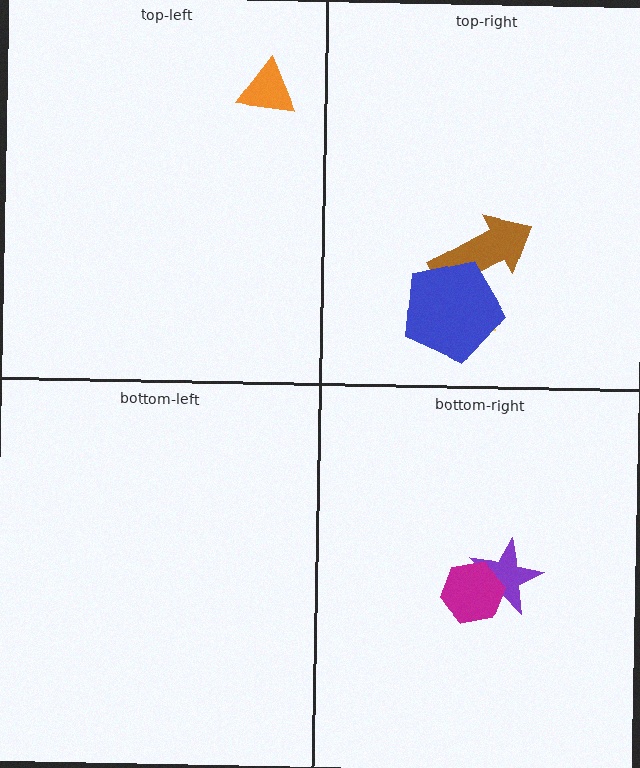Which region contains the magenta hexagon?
The bottom-right region.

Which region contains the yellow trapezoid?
The top-right region.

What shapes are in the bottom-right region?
The purple star, the magenta hexagon.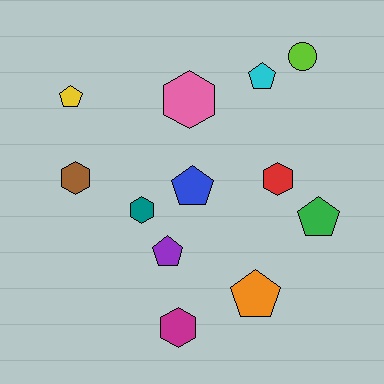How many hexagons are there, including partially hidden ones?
There are 5 hexagons.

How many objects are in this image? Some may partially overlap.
There are 12 objects.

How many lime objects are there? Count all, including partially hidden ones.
There is 1 lime object.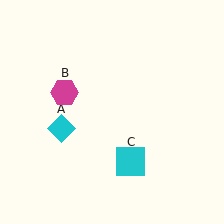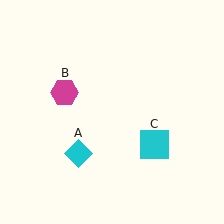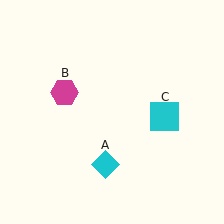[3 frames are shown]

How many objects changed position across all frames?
2 objects changed position: cyan diamond (object A), cyan square (object C).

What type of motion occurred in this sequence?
The cyan diamond (object A), cyan square (object C) rotated counterclockwise around the center of the scene.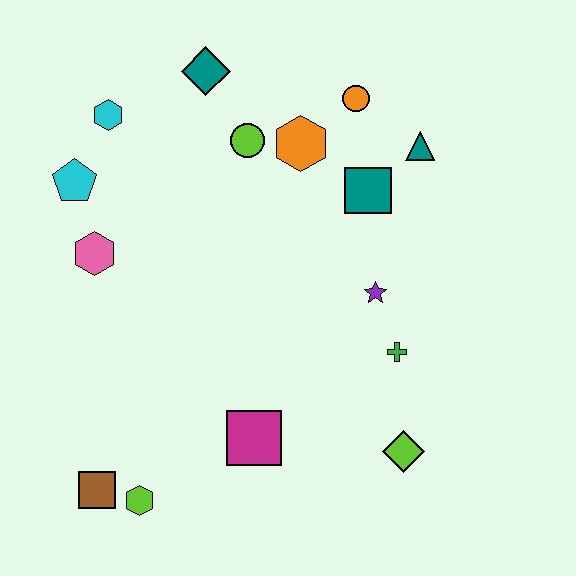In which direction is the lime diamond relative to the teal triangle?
The lime diamond is below the teal triangle.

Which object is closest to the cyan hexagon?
The cyan pentagon is closest to the cyan hexagon.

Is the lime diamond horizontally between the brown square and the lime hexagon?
No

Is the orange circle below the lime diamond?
No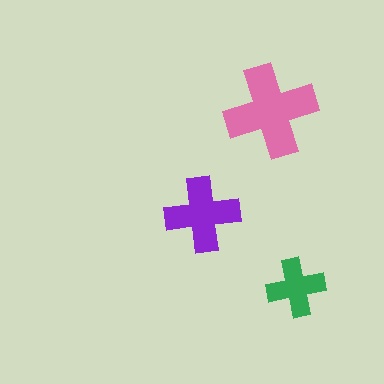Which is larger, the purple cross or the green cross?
The purple one.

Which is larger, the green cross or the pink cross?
The pink one.